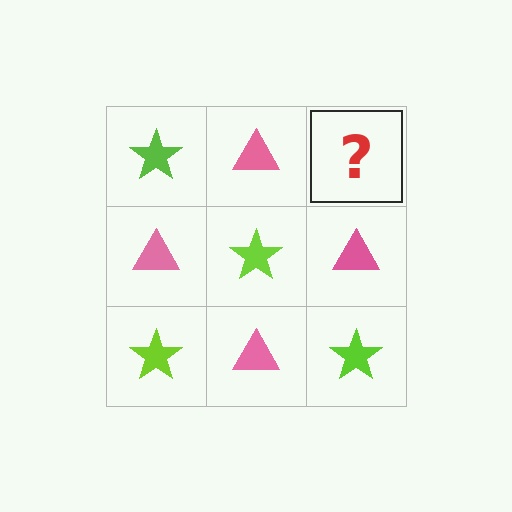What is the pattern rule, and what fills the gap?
The rule is that it alternates lime star and pink triangle in a checkerboard pattern. The gap should be filled with a lime star.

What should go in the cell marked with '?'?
The missing cell should contain a lime star.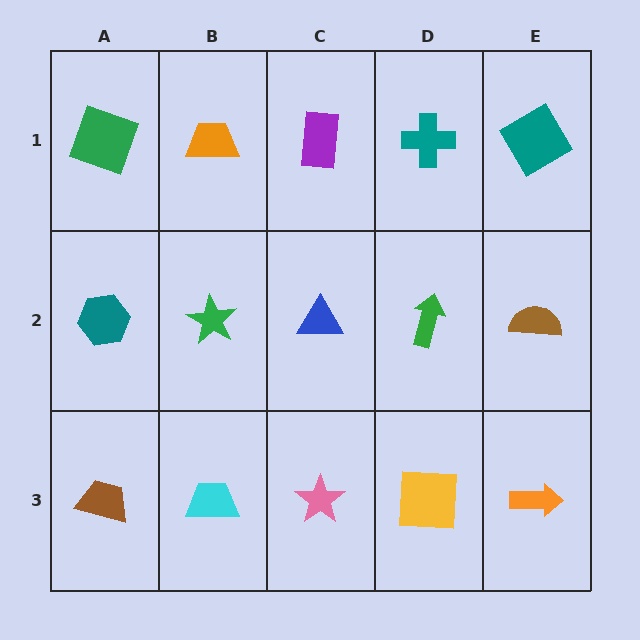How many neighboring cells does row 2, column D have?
4.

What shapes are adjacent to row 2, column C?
A purple rectangle (row 1, column C), a pink star (row 3, column C), a green star (row 2, column B), a green arrow (row 2, column D).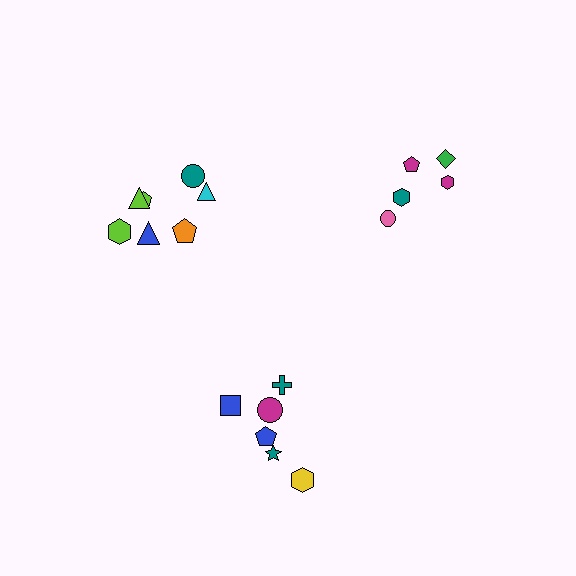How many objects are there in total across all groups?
There are 18 objects.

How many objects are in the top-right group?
There are 5 objects.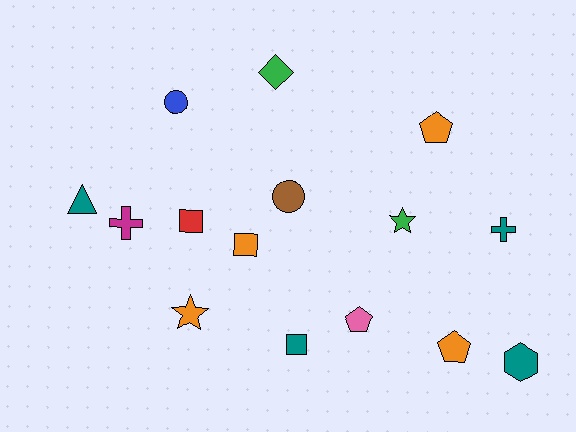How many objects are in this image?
There are 15 objects.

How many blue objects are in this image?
There is 1 blue object.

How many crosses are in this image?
There are 2 crosses.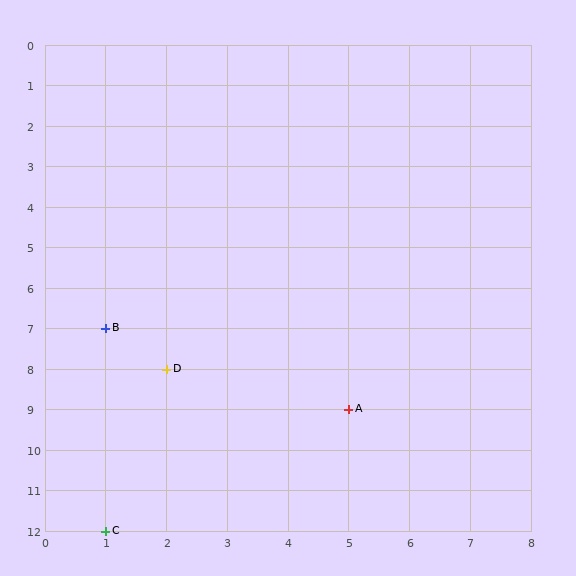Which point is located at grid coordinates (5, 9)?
Point A is at (5, 9).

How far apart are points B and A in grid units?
Points B and A are 4 columns and 2 rows apart (about 4.5 grid units diagonally).